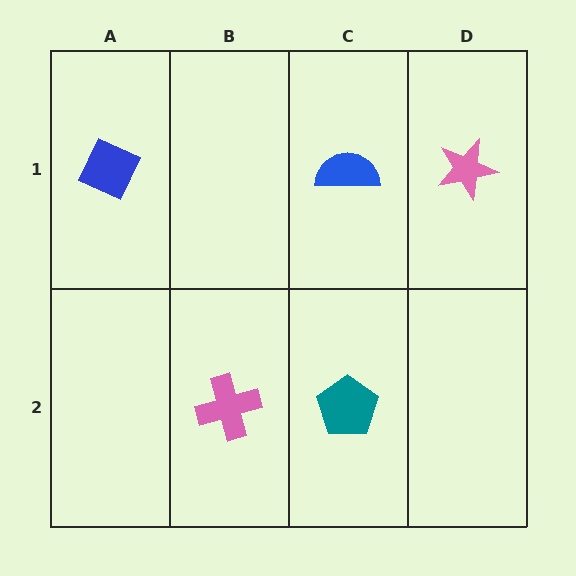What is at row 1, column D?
A pink star.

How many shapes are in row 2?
2 shapes.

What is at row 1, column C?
A blue semicircle.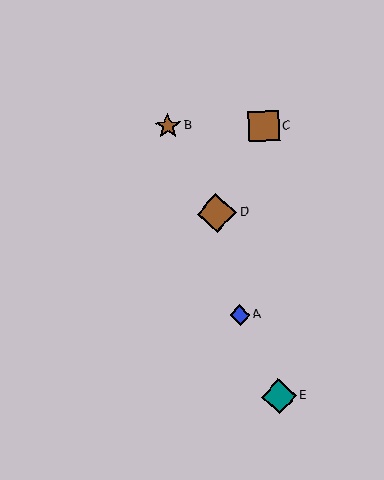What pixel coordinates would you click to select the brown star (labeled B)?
Click at (168, 126) to select the brown star B.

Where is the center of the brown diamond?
The center of the brown diamond is at (217, 213).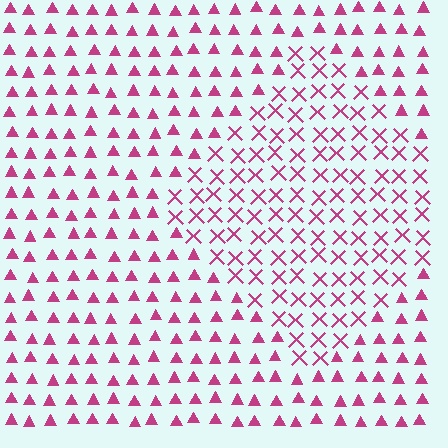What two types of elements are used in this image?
The image uses X marks inside the diamond region and triangles outside it.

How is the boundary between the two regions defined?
The boundary is defined by a change in element shape: X marks inside vs. triangles outside. All elements share the same color and spacing.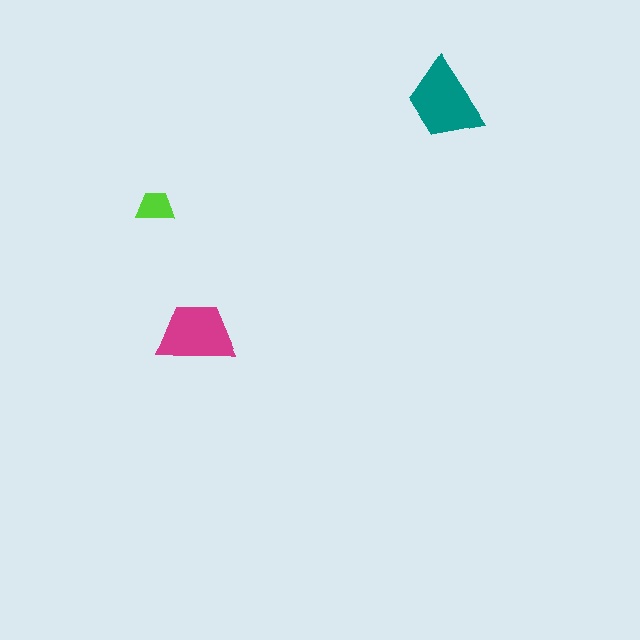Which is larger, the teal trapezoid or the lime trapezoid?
The teal one.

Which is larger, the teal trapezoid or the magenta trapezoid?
The teal one.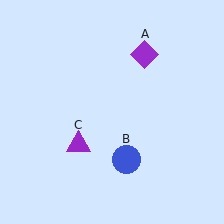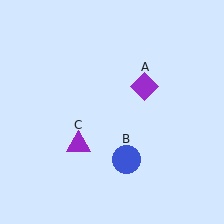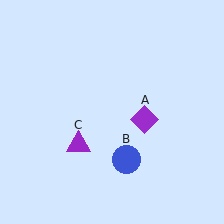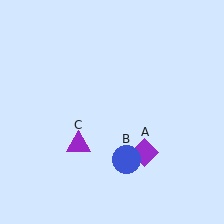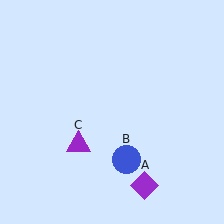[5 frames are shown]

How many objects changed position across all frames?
1 object changed position: purple diamond (object A).